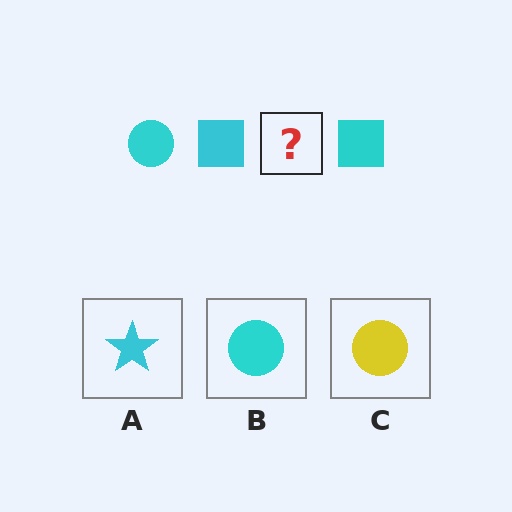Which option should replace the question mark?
Option B.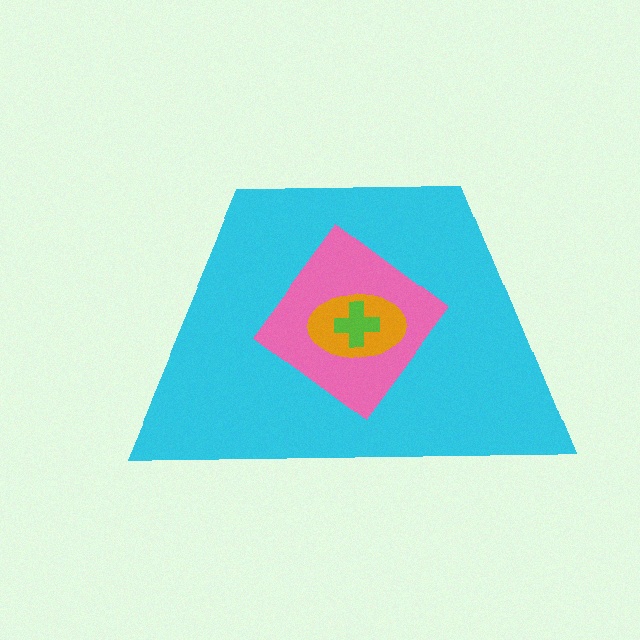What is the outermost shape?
The cyan trapezoid.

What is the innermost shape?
The lime cross.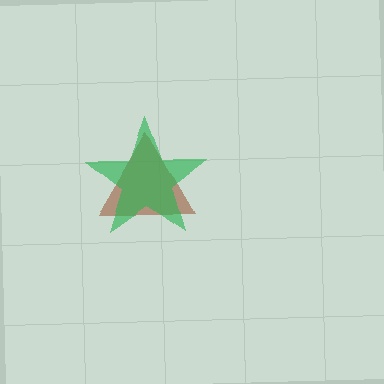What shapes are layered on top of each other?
The layered shapes are: a brown triangle, a green star.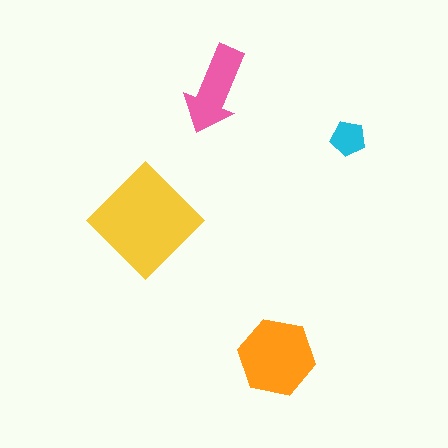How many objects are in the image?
There are 4 objects in the image.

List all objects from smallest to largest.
The cyan pentagon, the pink arrow, the orange hexagon, the yellow diamond.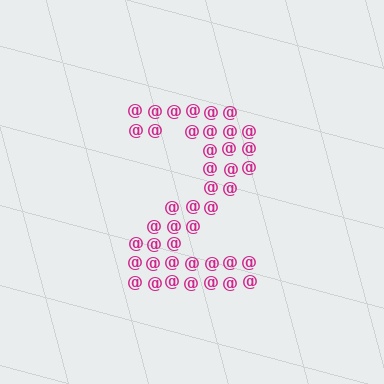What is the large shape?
The large shape is the digit 2.